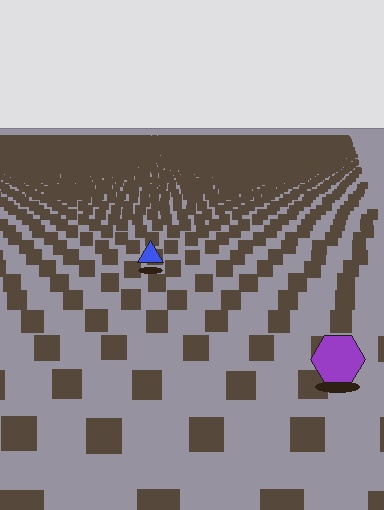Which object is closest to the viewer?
The purple hexagon is closest. The texture marks near it are larger and more spread out.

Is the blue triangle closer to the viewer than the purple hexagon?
No. The purple hexagon is closer — you can tell from the texture gradient: the ground texture is coarser near it.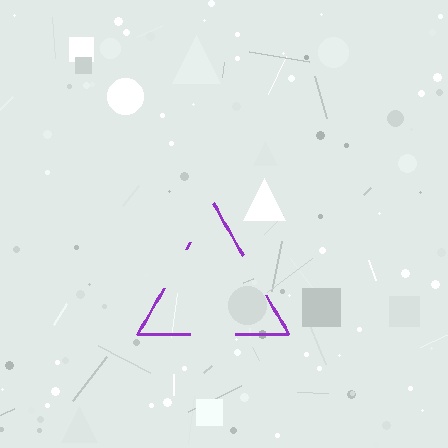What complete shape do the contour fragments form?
The contour fragments form a triangle.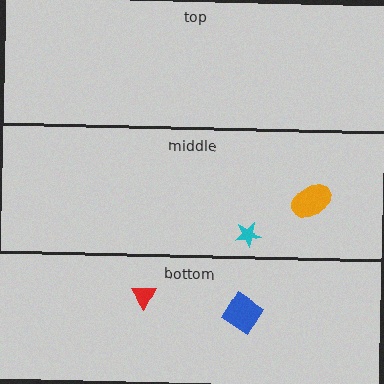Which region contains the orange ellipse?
The middle region.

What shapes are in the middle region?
The orange ellipse, the cyan star.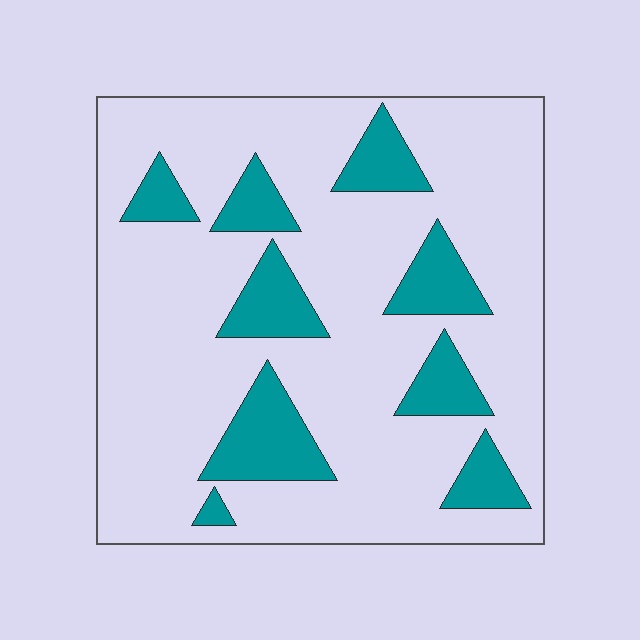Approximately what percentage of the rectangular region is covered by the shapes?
Approximately 20%.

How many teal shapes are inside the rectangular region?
9.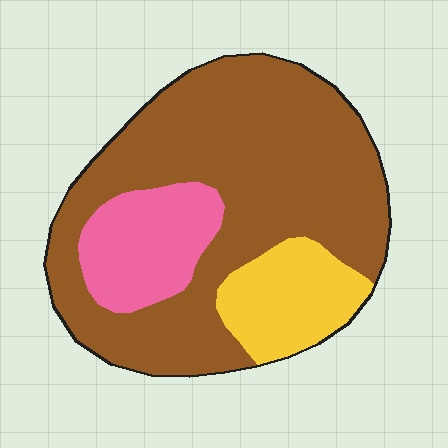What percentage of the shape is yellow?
Yellow covers 15% of the shape.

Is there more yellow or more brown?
Brown.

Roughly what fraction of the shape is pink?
Pink takes up about one sixth (1/6) of the shape.